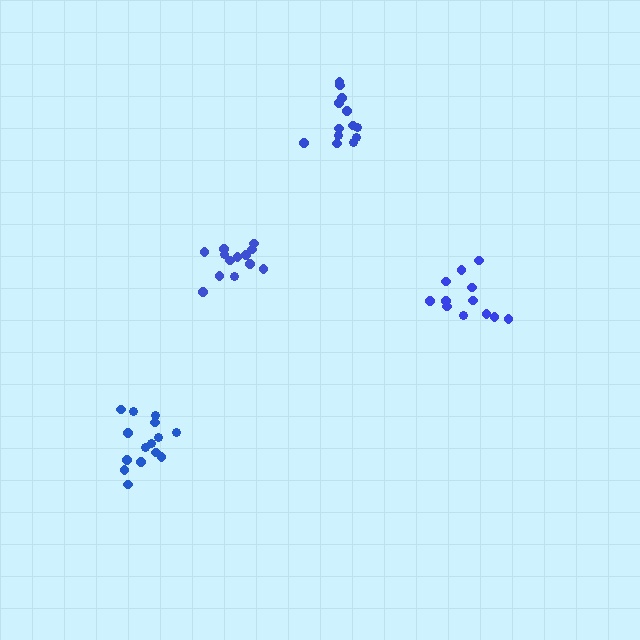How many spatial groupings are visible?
There are 4 spatial groupings.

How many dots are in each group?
Group 1: 12 dots, Group 2: 13 dots, Group 3: 15 dots, Group 4: 13 dots (53 total).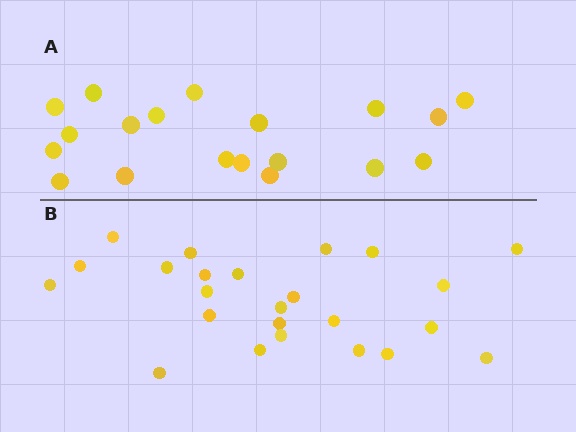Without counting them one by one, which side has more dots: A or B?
Region B (the bottom region) has more dots.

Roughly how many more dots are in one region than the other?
Region B has about 5 more dots than region A.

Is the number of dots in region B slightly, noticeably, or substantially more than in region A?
Region B has noticeably more, but not dramatically so. The ratio is roughly 1.3 to 1.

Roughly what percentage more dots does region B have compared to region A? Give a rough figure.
About 25% more.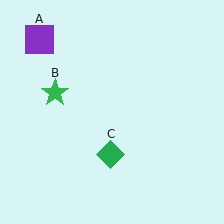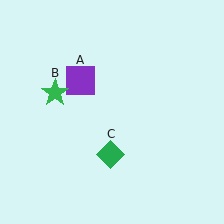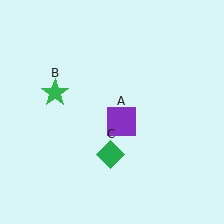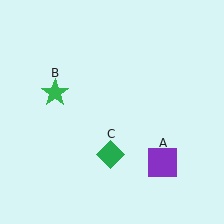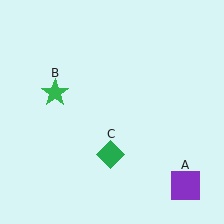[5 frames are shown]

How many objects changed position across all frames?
1 object changed position: purple square (object A).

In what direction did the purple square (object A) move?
The purple square (object A) moved down and to the right.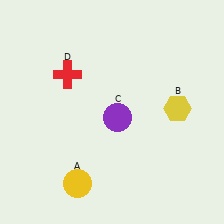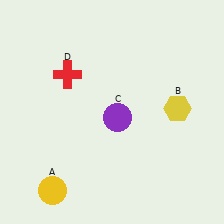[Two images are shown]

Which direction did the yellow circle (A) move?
The yellow circle (A) moved left.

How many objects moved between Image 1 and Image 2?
1 object moved between the two images.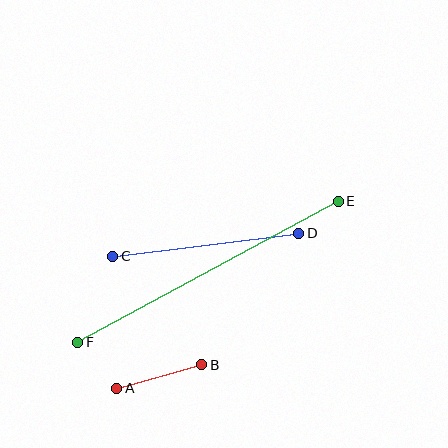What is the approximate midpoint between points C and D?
The midpoint is at approximately (206, 245) pixels.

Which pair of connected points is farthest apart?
Points E and F are farthest apart.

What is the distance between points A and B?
The distance is approximately 88 pixels.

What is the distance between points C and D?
The distance is approximately 187 pixels.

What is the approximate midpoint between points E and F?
The midpoint is at approximately (208, 272) pixels.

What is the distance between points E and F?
The distance is approximately 296 pixels.